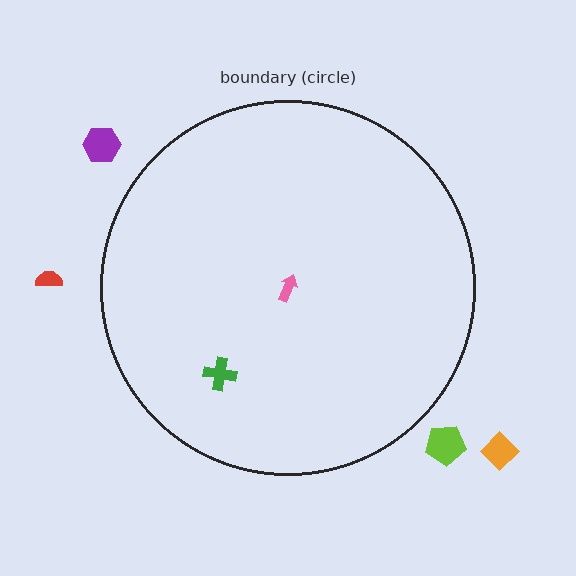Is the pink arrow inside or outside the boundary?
Inside.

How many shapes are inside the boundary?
2 inside, 4 outside.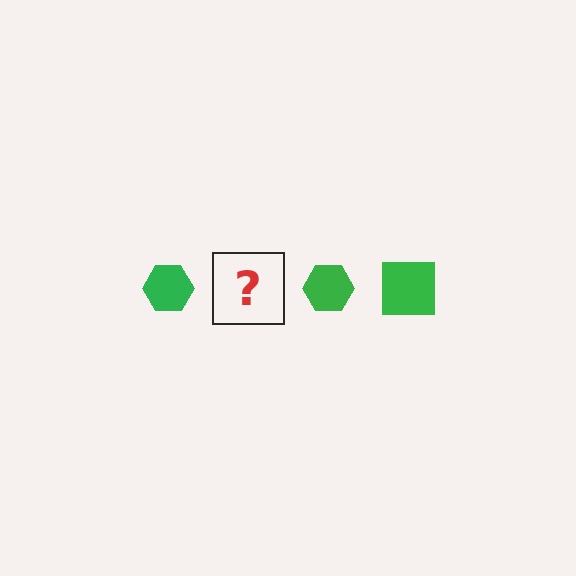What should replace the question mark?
The question mark should be replaced with a green square.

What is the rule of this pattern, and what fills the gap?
The rule is that the pattern cycles through hexagon, square shapes in green. The gap should be filled with a green square.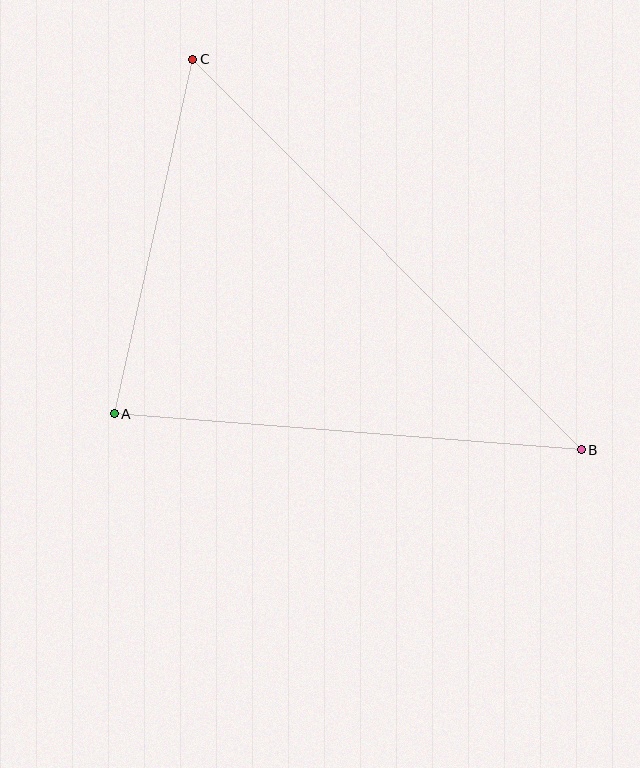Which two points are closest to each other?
Points A and C are closest to each other.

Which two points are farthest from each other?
Points B and C are farthest from each other.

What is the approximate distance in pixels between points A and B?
The distance between A and B is approximately 468 pixels.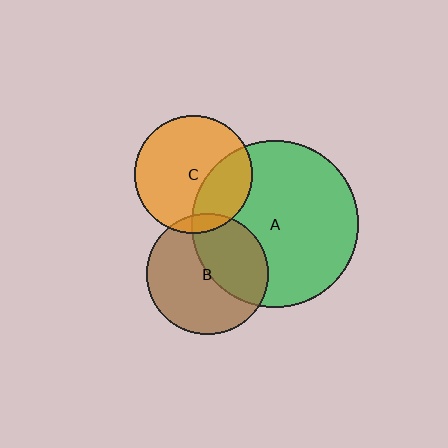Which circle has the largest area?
Circle A (green).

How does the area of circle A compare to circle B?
Approximately 1.9 times.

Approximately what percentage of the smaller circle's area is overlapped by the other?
Approximately 10%.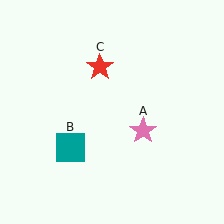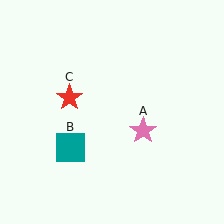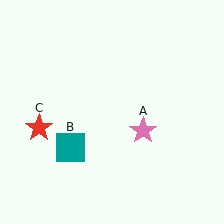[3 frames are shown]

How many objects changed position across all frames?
1 object changed position: red star (object C).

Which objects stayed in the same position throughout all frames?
Pink star (object A) and teal square (object B) remained stationary.